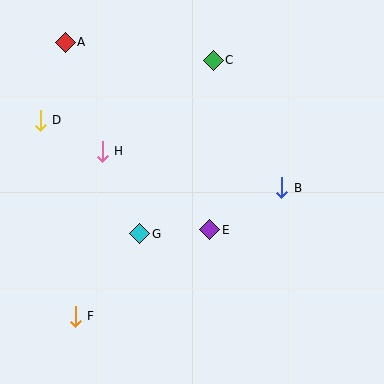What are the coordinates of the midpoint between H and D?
The midpoint between H and D is at (71, 136).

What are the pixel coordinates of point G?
Point G is at (140, 234).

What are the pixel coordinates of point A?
Point A is at (65, 42).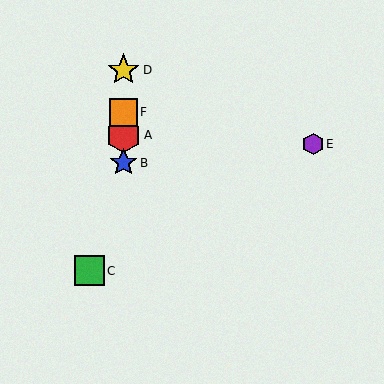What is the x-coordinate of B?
Object B is at x≈124.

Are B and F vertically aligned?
Yes, both are at x≈124.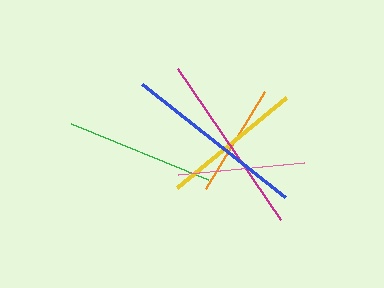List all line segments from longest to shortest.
From longest to shortest: magenta, blue, green, yellow, pink, orange.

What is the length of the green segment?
The green segment is approximately 148 pixels long.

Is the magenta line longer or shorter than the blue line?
The magenta line is longer than the blue line.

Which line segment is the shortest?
The orange line is the shortest at approximately 113 pixels.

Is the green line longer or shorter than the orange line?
The green line is longer than the orange line.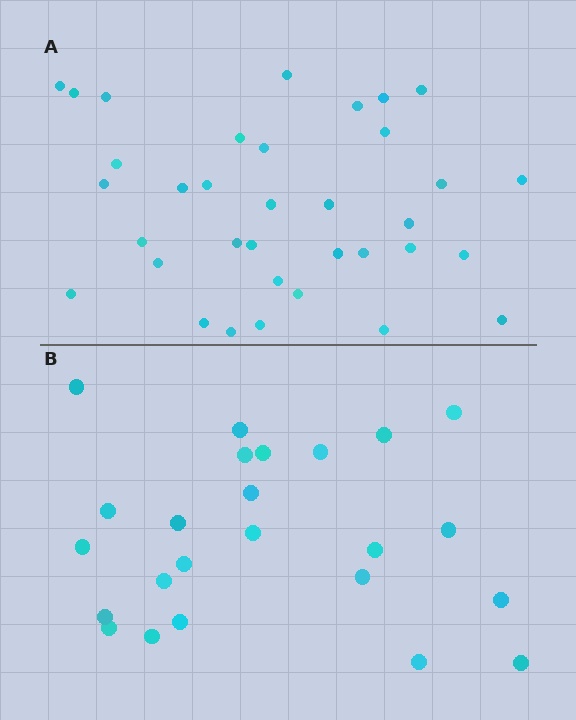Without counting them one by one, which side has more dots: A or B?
Region A (the top region) has more dots.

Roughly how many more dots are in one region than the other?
Region A has roughly 12 or so more dots than region B.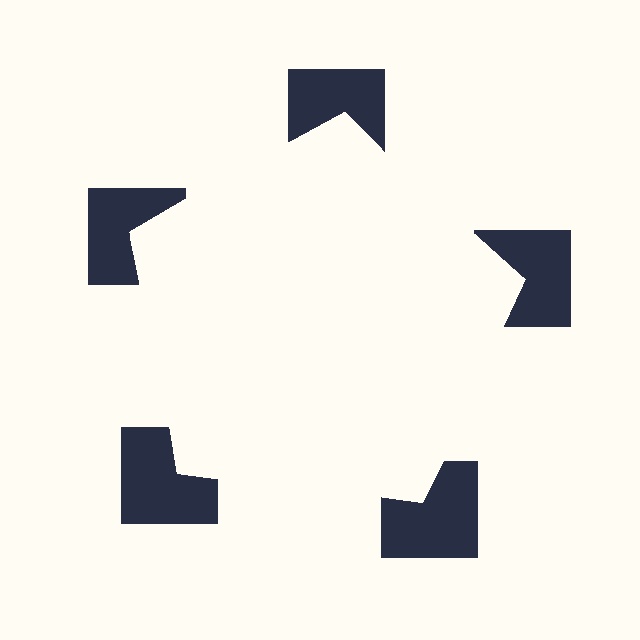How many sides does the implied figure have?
5 sides.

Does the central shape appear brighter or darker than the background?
It typically appears slightly brighter than the background, even though no actual brightness change is drawn.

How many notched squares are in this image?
There are 5 — one at each vertex of the illusory pentagon.